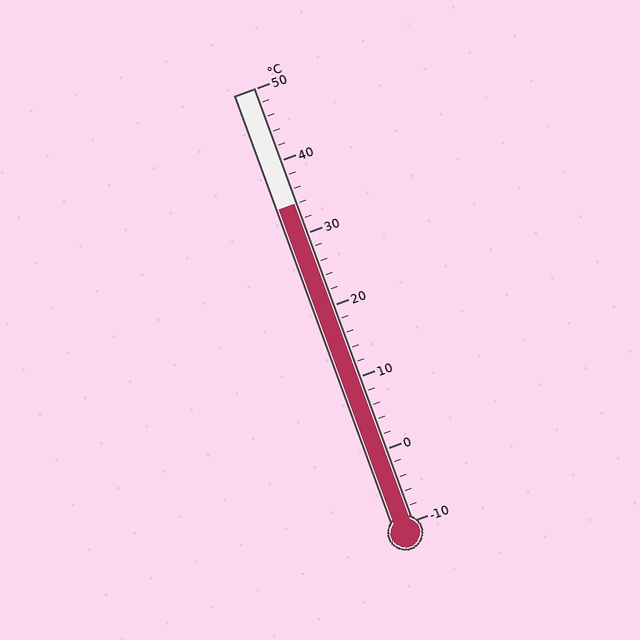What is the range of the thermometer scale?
The thermometer scale ranges from -10°C to 50°C.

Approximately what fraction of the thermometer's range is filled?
The thermometer is filled to approximately 75% of its range.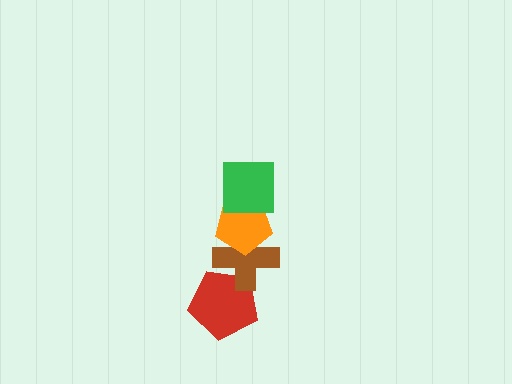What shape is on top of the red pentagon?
The brown cross is on top of the red pentagon.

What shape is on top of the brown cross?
The orange pentagon is on top of the brown cross.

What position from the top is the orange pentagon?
The orange pentagon is 2nd from the top.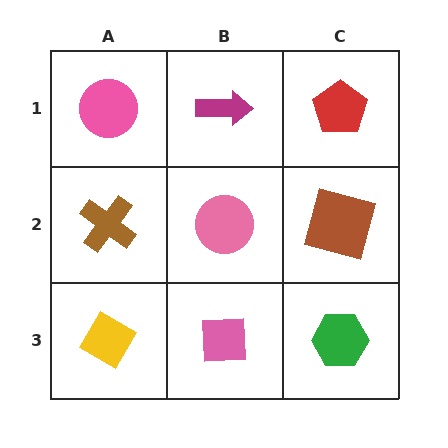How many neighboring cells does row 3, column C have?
2.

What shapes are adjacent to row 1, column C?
A brown square (row 2, column C), a magenta arrow (row 1, column B).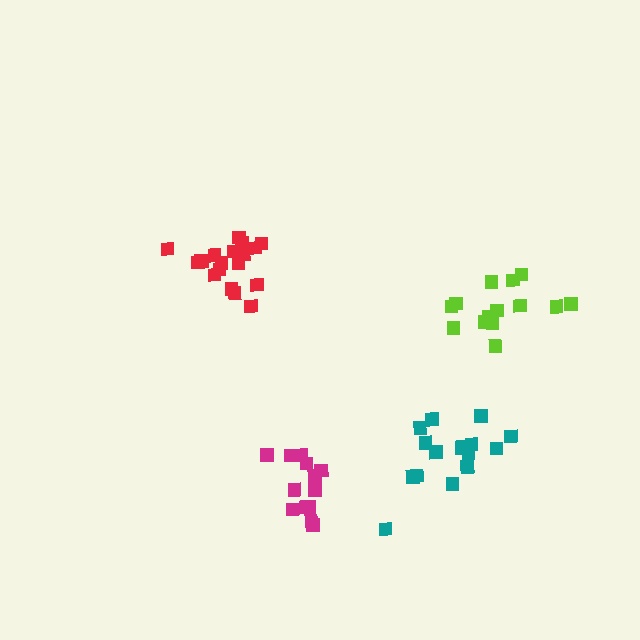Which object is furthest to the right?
The lime cluster is rightmost.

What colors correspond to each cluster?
The clusters are colored: magenta, lime, teal, red.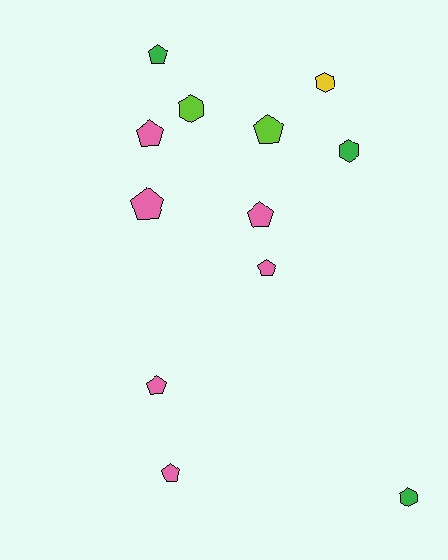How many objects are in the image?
There are 12 objects.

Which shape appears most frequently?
Pentagon, with 8 objects.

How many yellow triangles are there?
There are no yellow triangles.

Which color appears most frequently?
Pink, with 6 objects.